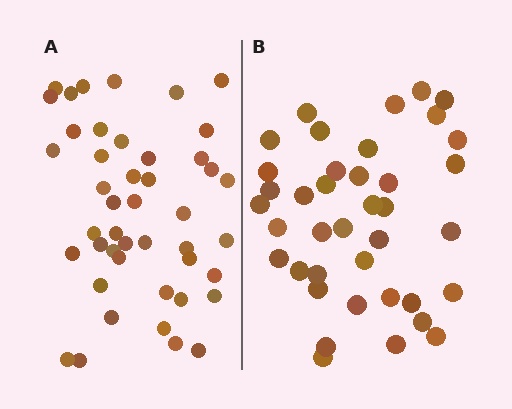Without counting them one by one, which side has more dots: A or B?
Region A (the left region) has more dots.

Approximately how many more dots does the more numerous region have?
Region A has about 6 more dots than region B.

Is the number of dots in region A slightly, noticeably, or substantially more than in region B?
Region A has only slightly more — the two regions are fairly close. The ratio is roughly 1.2 to 1.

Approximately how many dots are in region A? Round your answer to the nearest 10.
About 40 dots. (The exact count is 45, which rounds to 40.)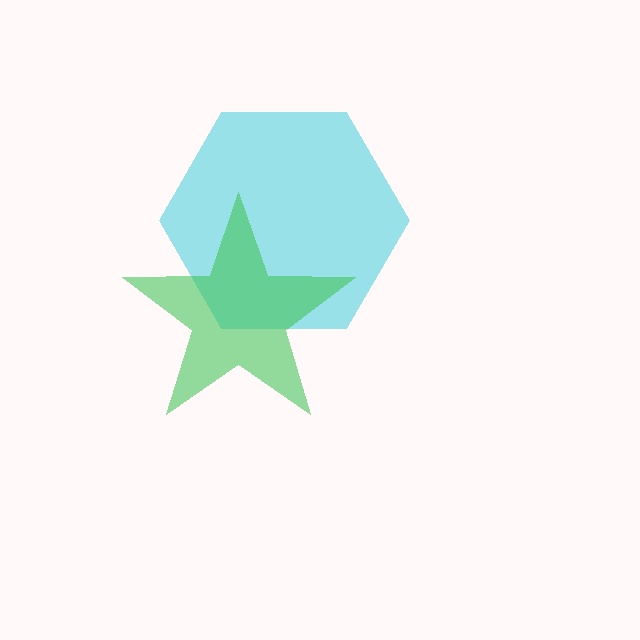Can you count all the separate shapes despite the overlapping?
Yes, there are 2 separate shapes.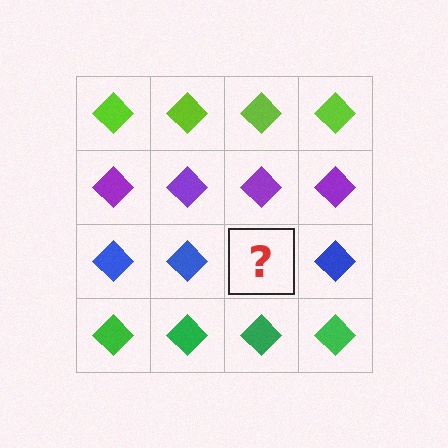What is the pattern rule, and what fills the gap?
The rule is that each row has a consistent color. The gap should be filled with a blue diamond.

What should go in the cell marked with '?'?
The missing cell should contain a blue diamond.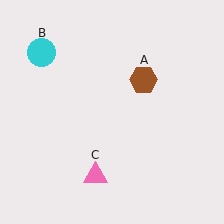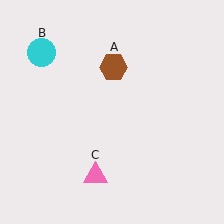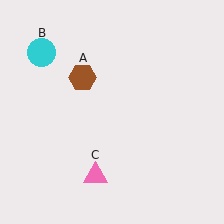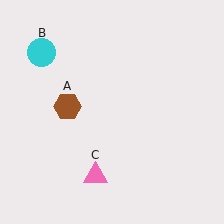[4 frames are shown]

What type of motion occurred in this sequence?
The brown hexagon (object A) rotated counterclockwise around the center of the scene.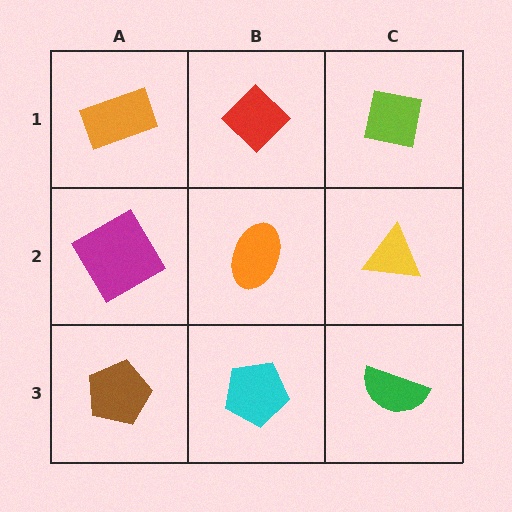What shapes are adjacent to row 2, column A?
An orange rectangle (row 1, column A), a brown pentagon (row 3, column A), an orange ellipse (row 2, column B).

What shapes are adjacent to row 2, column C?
A lime square (row 1, column C), a green semicircle (row 3, column C), an orange ellipse (row 2, column B).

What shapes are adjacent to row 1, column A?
A magenta diamond (row 2, column A), a red diamond (row 1, column B).